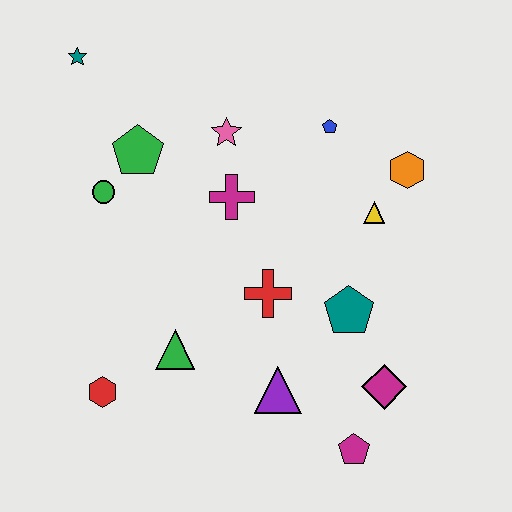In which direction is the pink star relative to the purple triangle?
The pink star is above the purple triangle.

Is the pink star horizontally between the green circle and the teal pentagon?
Yes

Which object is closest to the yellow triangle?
The orange hexagon is closest to the yellow triangle.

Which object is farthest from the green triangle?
The teal star is farthest from the green triangle.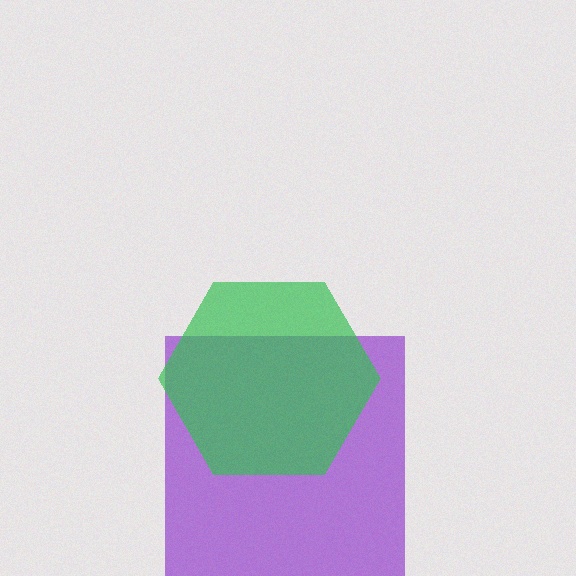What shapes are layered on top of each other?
The layered shapes are: a purple square, a green hexagon.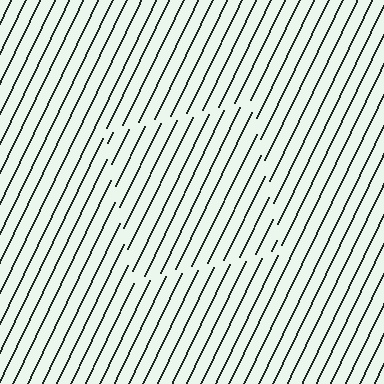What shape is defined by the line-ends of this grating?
An illusory square. The interior of the shape contains the same grating, shifted by half a period — the contour is defined by the phase discontinuity where line-ends from the inner and outer gratings abut.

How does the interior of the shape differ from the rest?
The interior of the shape contains the same grating, shifted by half a period — the contour is defined by the phase discontinuity where line-ends from the inner and outer gratings abut.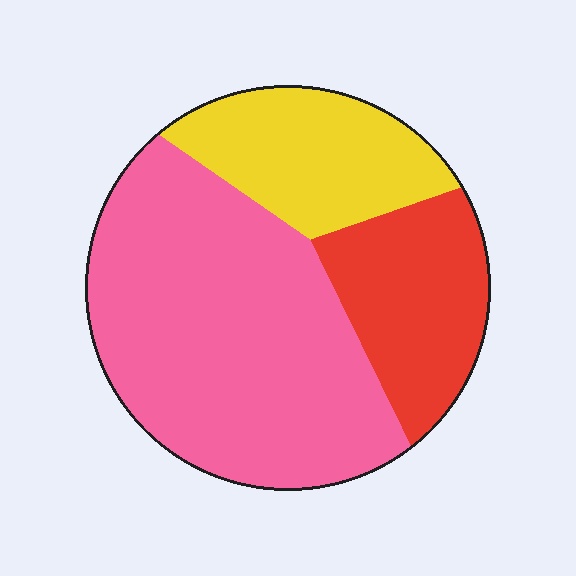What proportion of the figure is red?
Red covers about 20% of the figure.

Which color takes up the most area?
Pink, at roughly 55%.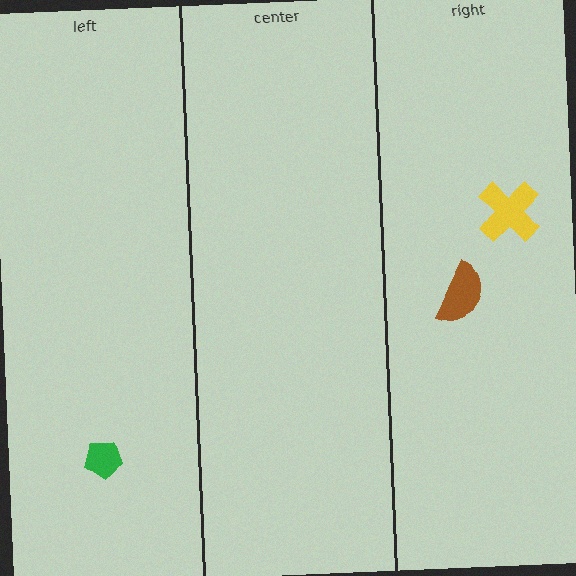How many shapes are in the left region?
1.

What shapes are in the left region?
The green pentagon.